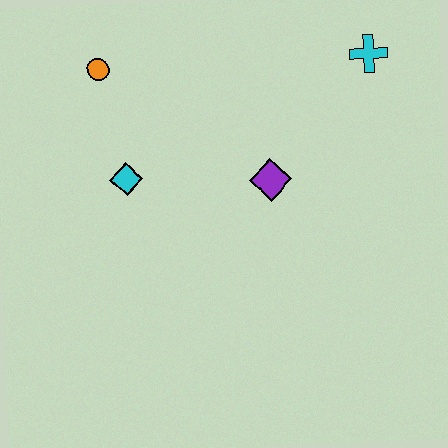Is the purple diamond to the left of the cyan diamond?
No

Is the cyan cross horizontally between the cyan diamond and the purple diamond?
No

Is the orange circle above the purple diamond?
Yes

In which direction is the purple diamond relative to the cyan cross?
The purple diamond is below the cyan cross.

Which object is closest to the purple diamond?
The cyan diamond is closest to the purple diamond.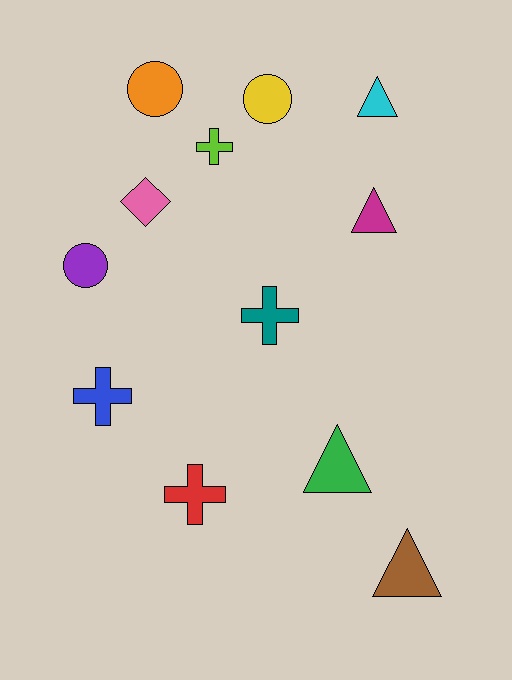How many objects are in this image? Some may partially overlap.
There are 12 objects.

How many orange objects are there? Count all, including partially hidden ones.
There is 1 orange object.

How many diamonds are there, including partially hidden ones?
There is 1 diamond.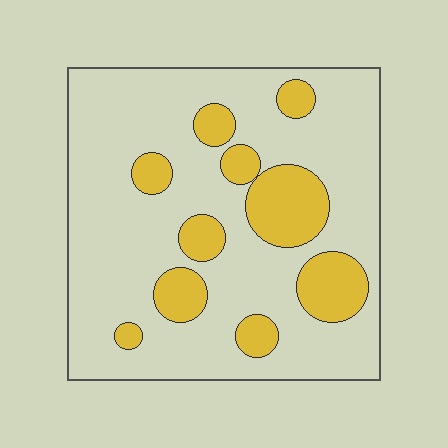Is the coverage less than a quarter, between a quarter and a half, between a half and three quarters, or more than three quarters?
Less than a quarter.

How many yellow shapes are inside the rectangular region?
10.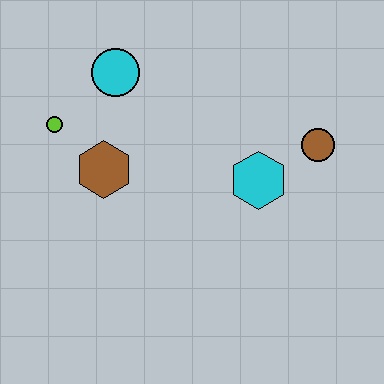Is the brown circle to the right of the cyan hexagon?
Yes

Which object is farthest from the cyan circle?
The brown circle is farthest from the cyan circle.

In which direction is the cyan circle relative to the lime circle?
The cyan circle is to the right of the lime circle.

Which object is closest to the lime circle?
The brown hexagon is closest to the lime circle.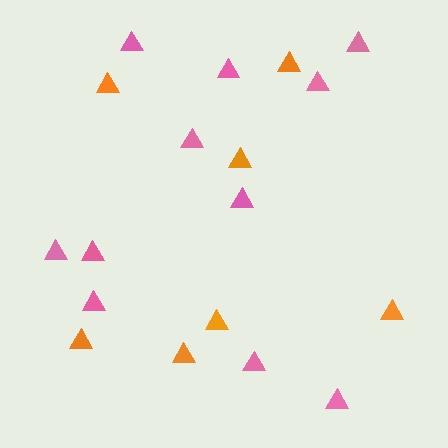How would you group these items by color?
There are 2 groups: one group of orange triangles (7) and one group of pink triangles (11).